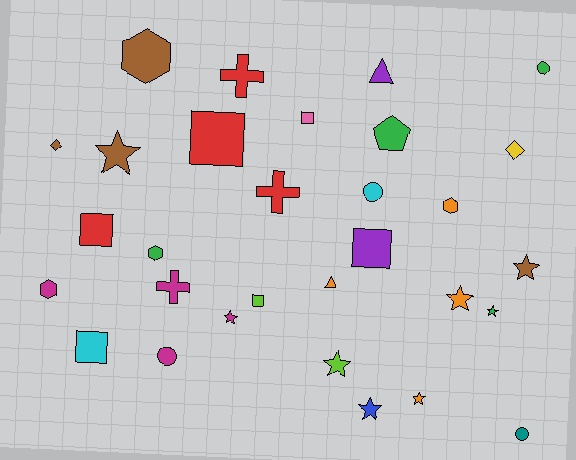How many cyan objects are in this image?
There are 2 cyan objects.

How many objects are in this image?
There are 30 objects.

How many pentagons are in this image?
There is 1 pentagon.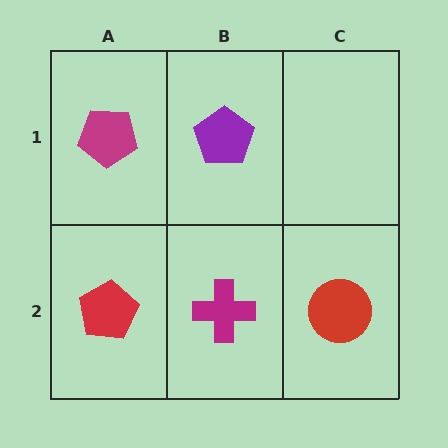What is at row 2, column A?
A red pentagon.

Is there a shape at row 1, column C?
No, that cell is empty.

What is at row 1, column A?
A magenta pentagon.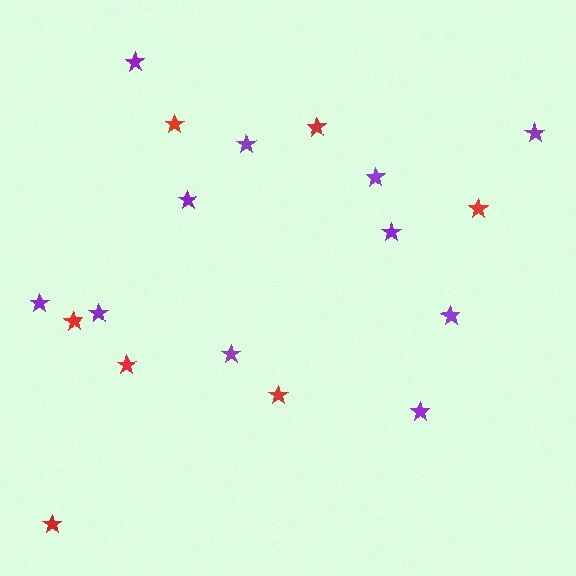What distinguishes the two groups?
There are 2 groups: one group of red stars (7) and one group of purple stars (11).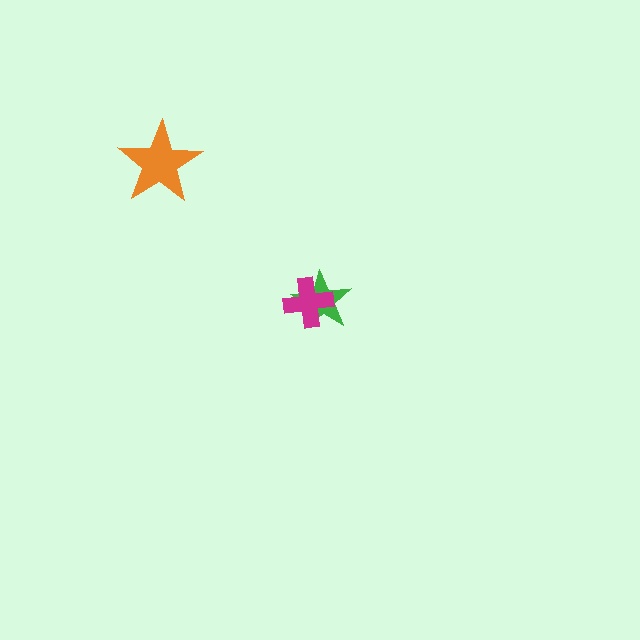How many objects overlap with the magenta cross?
1 object overlaps with the magenta cross.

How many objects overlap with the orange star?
0 objects overlap with the orange star.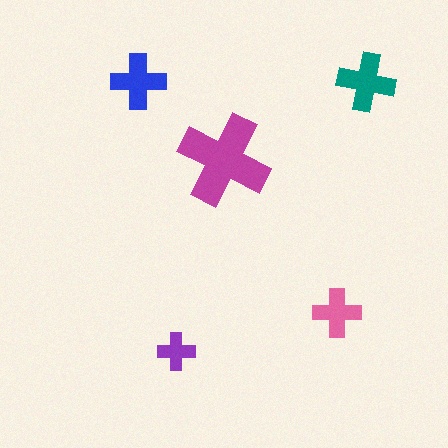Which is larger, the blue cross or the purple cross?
The blue one.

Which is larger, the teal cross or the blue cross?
The teal one.